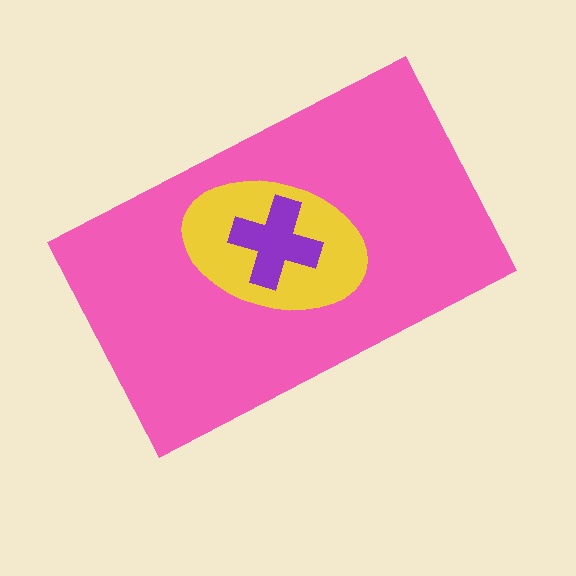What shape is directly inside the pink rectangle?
The yellow ellipse.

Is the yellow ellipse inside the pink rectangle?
Yes.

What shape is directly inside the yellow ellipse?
The purple cross.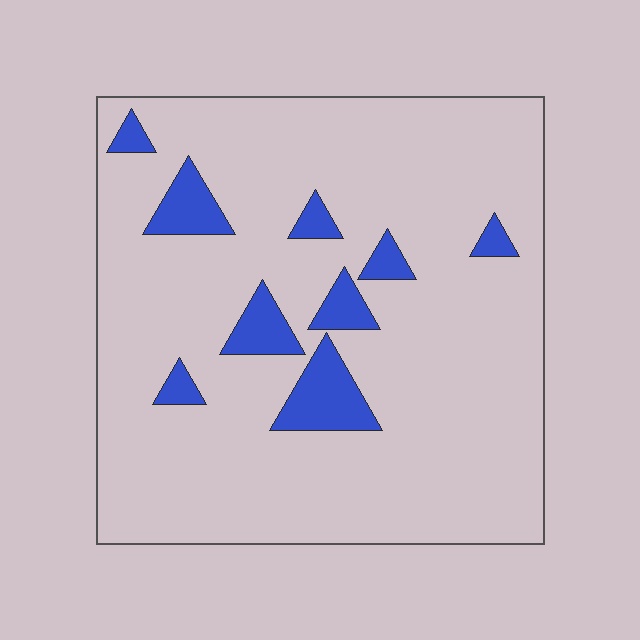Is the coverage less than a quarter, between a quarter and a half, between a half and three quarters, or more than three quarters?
Less than a quarter.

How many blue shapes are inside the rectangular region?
9.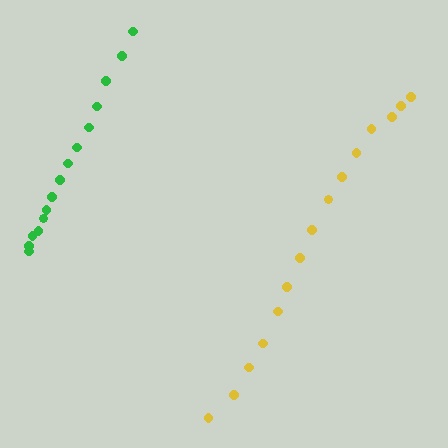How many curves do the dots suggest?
There are 2 distinct paths.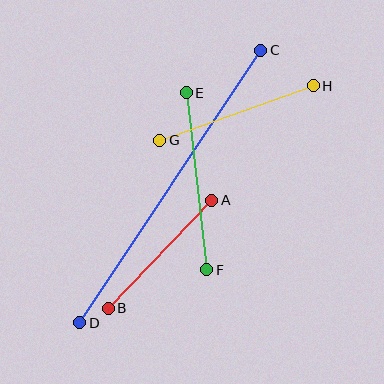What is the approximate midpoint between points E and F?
The midpoint is at approximately (196, 181) pixels.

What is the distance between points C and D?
The distance is approximately 327 pixels.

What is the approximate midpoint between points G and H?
The midpoint is at approximately (236, 113) pixels.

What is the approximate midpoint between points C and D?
The midpoint is at approximately (170, 186) pixels.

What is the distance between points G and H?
The distance is approximately 163 pixels.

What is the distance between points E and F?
The distance is approximately 178 pixels.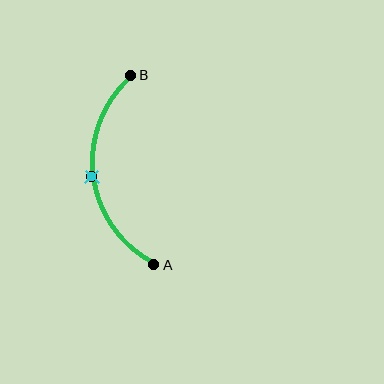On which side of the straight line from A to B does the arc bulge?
The arc bulges to the left of the straight line connecting A and B.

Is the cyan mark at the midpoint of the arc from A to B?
Yes. The cyan mark lies on the arc at equal arc-length from both A and B — it is the arc midpoint.